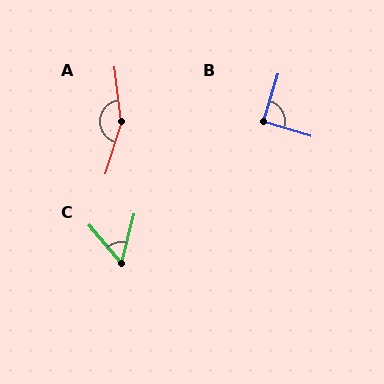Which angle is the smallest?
C, at approximately 54 degrees.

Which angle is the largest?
A, at approximately 155 degrees.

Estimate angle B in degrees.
Approximately 89 degrees.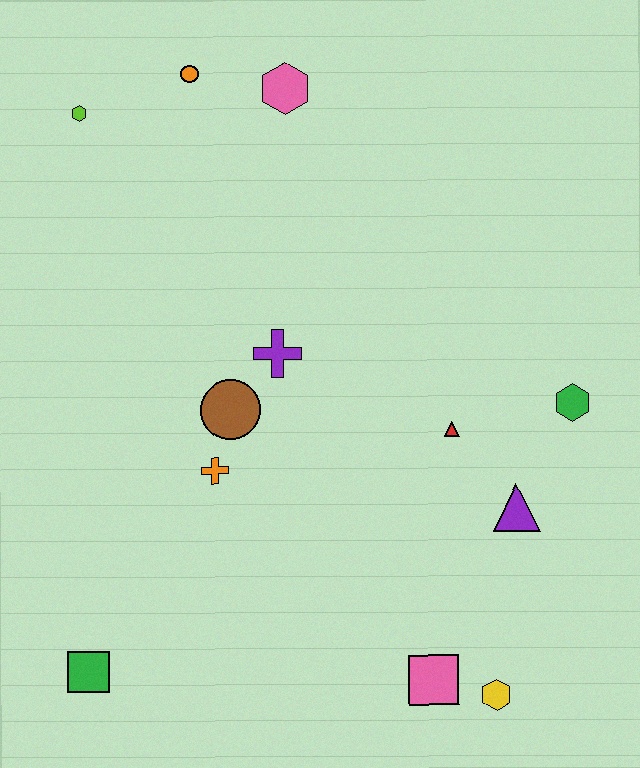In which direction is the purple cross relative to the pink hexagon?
The purple cross is below the pink hexagon.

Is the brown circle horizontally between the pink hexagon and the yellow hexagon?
No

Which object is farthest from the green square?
The pink hexagon is farthest from the green square.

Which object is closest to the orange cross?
The brown circle is closest to the orange cross.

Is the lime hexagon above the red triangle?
Yes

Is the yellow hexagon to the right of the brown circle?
Yes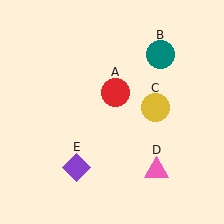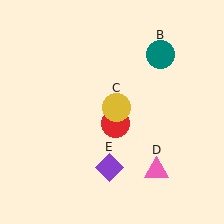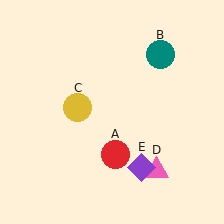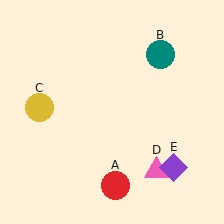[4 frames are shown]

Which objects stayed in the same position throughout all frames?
Teal circle (object B) and pink triangle (object D) remained stationary.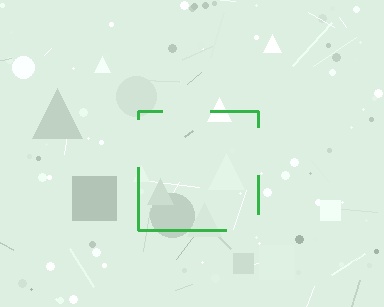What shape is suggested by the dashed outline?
The dashed outline suggests a square.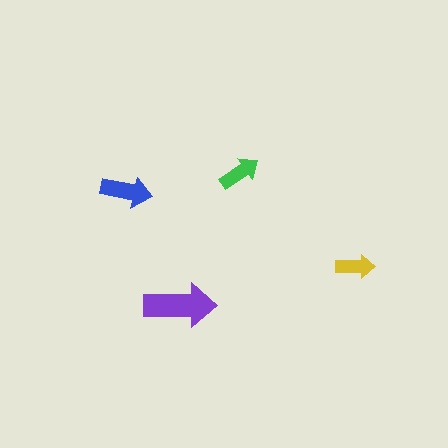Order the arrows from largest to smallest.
the purple one, the blue one, the green one, the yellow one.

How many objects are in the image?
There are 4 objects in the image.